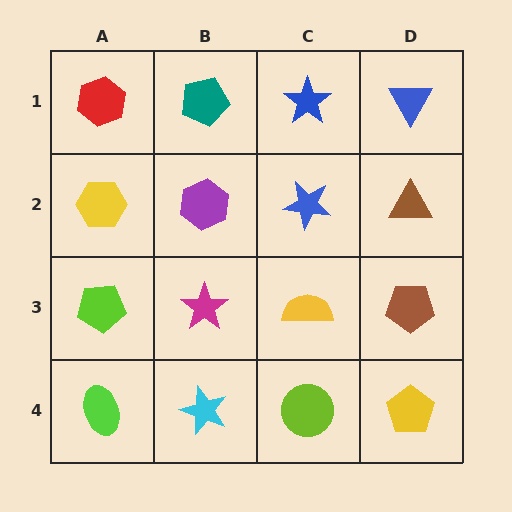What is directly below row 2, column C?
A yellow semicircle.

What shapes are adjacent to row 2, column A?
A red hexagon (row 1, column A), a lime pentagon (row 3, column A), a purple hexagon (row 2, column B).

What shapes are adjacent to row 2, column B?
A teal pentagon (row 1, column B), a magenta star (row 3, column B), a yellow hexagon (row 2, column A), a blue star (row 2, column C).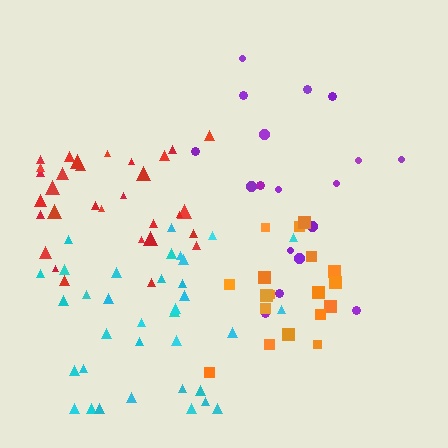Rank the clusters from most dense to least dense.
red, cyan, orange, purple.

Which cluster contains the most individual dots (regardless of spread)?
Cyan (35).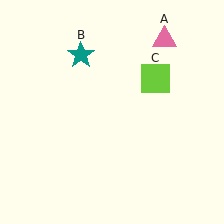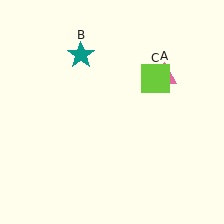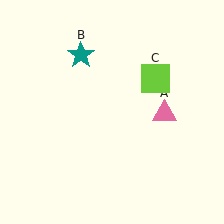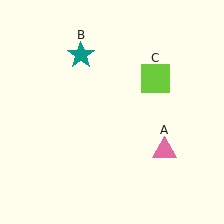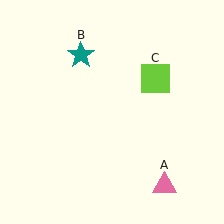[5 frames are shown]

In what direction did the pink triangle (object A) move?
The pink triangle (object A) moved down.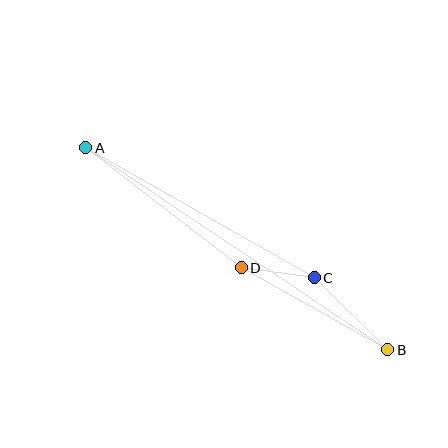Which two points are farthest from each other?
Points A and B are farthest from each other.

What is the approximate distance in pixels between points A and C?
The distance between A and C is approximately 263 pixels.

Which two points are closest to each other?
Points C and D are closest to each other.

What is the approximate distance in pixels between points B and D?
The distance between B and D is approximately 168 pixels.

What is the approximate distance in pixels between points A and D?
The distance between A and D is approximately 196 pixels.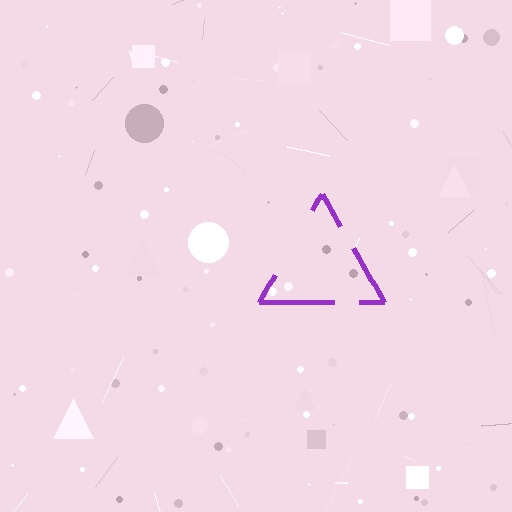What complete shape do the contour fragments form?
The contour fragments form a triangle.